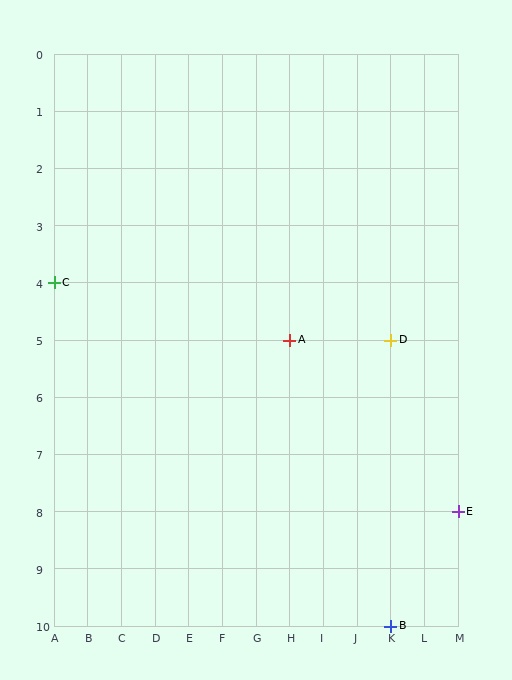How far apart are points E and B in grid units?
Points E and B are 2 columns and 2 rows apart (about 2.8 grid units diagonally).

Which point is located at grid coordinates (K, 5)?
Point D is at (K, 5).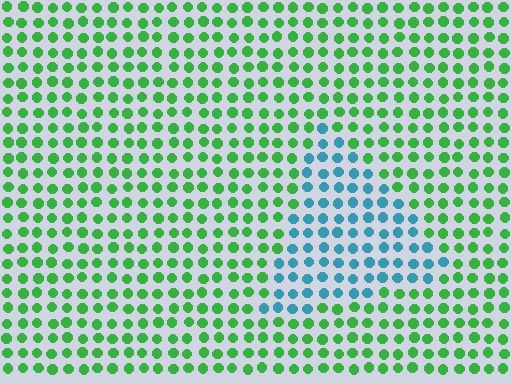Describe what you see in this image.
The image is filled with small green elements in a uniform arrangement. A triangle-shaped region is visible where the elements are tinted to a slightly different hue, forming a subtle color boundary.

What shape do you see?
I see a triangle.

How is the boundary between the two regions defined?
The boundary is defined purely by a slight shift in hue (about 67 degrees). Spacing, size, and orientation are identical on both sides.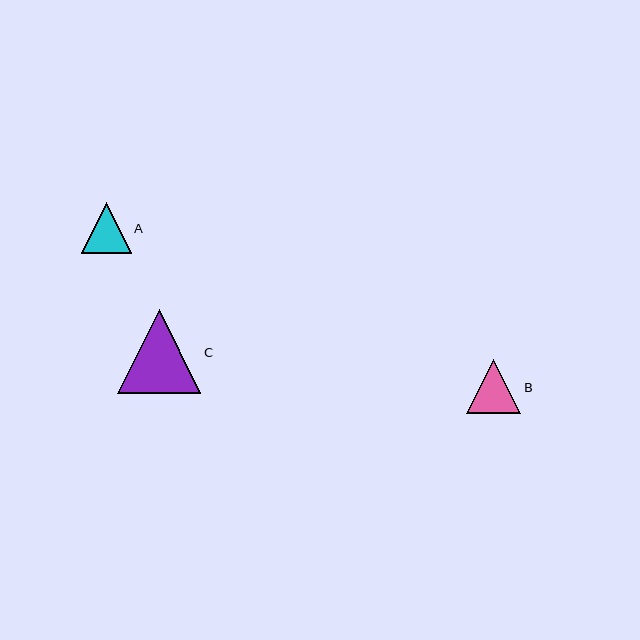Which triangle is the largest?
Triangle C is the largest with a size of approximately 83 pixels.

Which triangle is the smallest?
Triangle A is the smallest with a size of approximately 50 pixels.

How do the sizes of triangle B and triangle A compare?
Triangle B and triangle A are approximately the same size.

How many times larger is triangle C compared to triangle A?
Triangle C is approximately 1.7 times the size of triangle A.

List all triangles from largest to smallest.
From largest to smallest: C, B, A.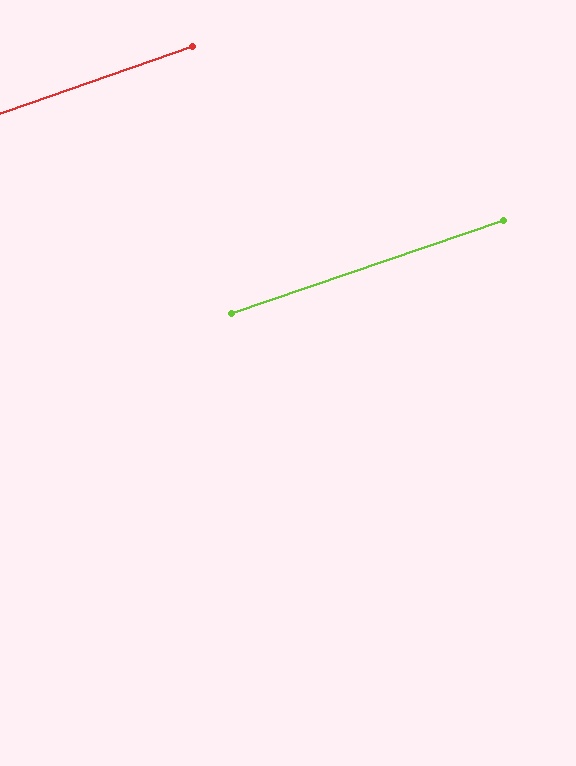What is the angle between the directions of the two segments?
Approximately 0 degrees.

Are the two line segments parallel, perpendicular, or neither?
Parallel — their directions differ by only 0.2°.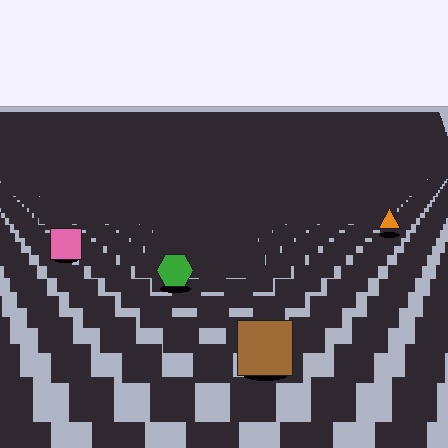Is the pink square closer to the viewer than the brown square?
No. The brown square is closer — you can tell from the texture gradient: the ground texture is coarser near it.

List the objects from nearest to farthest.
From nearest to farthest: the brown square, the green hexagon, the pink square, the orange triangle.